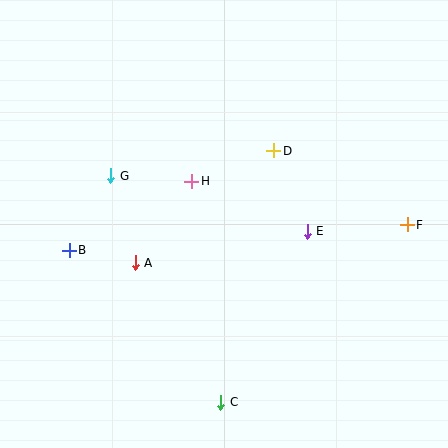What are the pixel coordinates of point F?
Point F is at (407, 225).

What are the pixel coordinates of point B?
Point B is at (69, 250).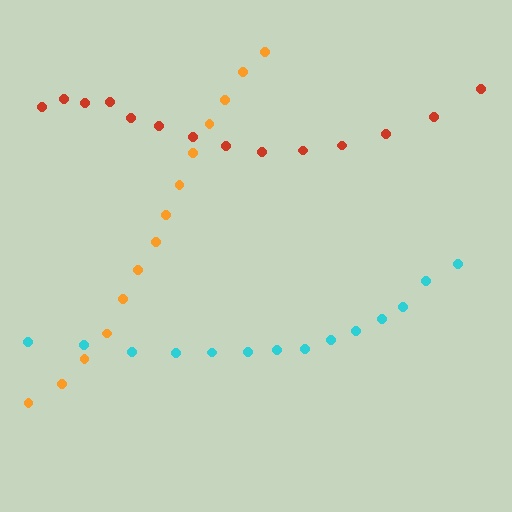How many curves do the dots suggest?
There are 3 distinct paths.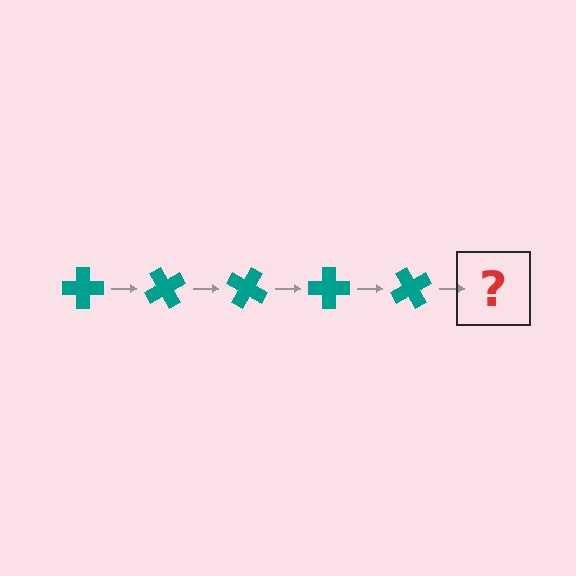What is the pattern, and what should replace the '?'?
The pattern is that the cross rotates 60 degrees each step. The '?' should be a teal cross rotated 300 degrees.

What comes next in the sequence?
The next element should be a teal cross rotated 300 degrees.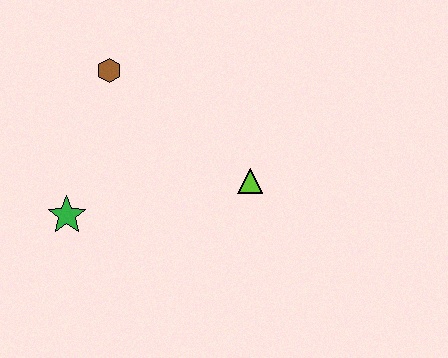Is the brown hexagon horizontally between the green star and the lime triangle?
Yes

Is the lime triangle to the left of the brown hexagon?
No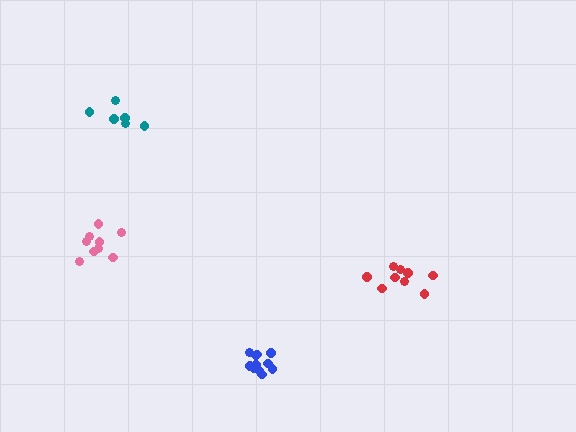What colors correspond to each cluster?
The clusters are colored: pink, red, blue, teal.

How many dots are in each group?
Group 1: 9 dots, Group 2: 10 dots, Group 3: 11 dots, Group 4: 6 dots (36 total).